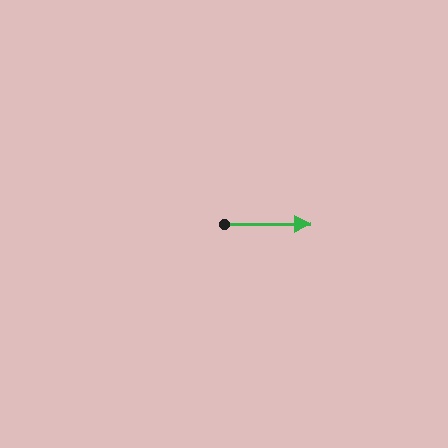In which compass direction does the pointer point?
East.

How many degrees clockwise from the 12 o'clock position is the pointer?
Approximately 90 degrees.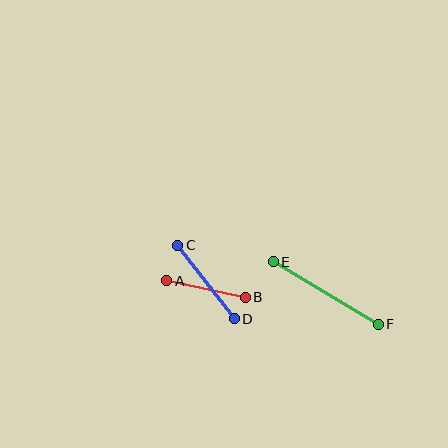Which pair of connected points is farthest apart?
Points E and F are farthest apart.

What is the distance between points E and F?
The distance is approximately 122 pixels.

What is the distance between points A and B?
The distance is approximately 80 pixels.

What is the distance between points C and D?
The distance is approximately 92 pixels.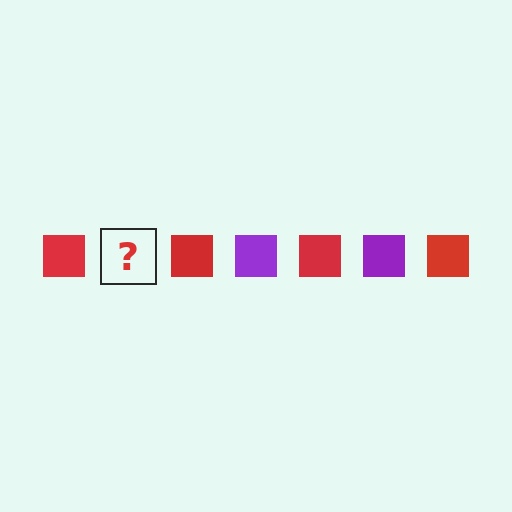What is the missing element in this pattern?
The missing element is a purple square.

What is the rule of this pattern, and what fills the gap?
The rule is that the pattern cycles through red, purple squares. The gap should be filled with a purple square.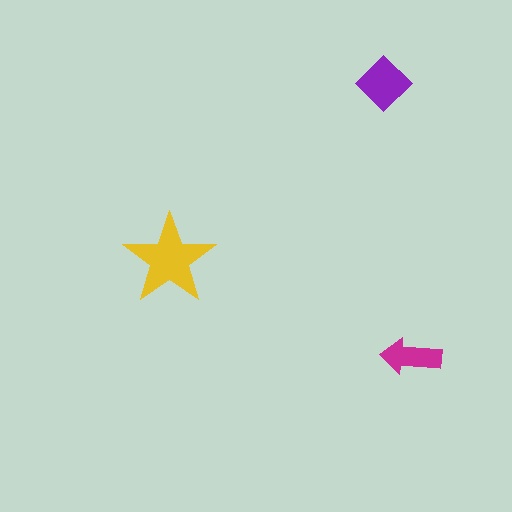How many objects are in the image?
There are 3 objects in the image.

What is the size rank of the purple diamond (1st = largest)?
2nd.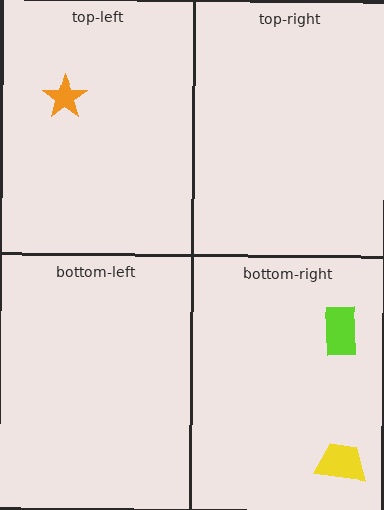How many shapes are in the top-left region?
1.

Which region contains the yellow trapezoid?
The bottom-right region.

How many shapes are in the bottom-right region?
2.